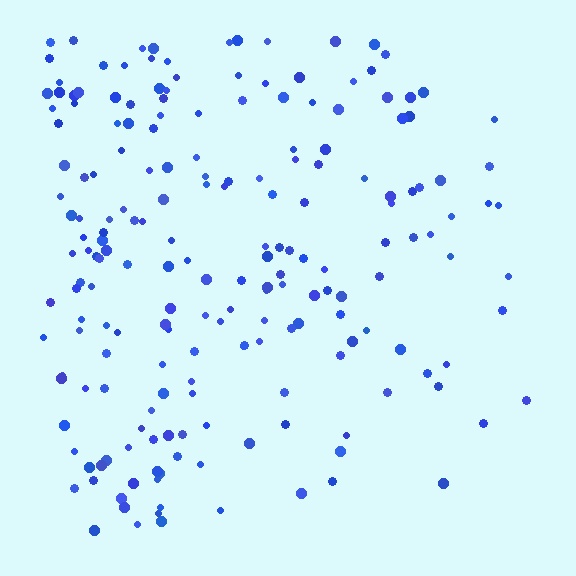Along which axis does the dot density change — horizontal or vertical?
Horizontal.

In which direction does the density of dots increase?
From right to left, with the left side densest.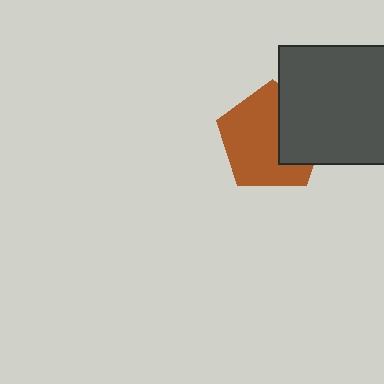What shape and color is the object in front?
The object in front is a dark gray square.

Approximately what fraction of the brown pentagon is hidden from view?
Roughly 36% of the brown pentagon is hidden behind the dark gray square.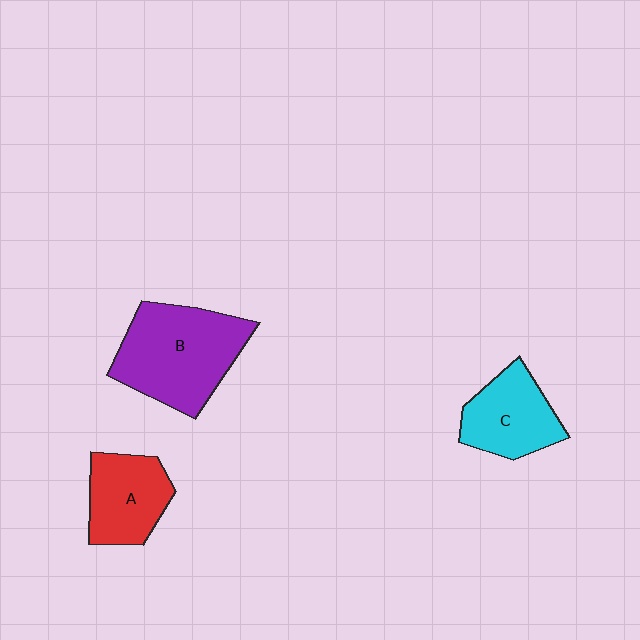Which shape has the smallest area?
Shape A (red).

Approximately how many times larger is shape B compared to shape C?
Approximately 1.6 times.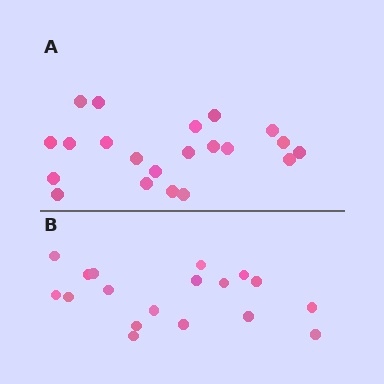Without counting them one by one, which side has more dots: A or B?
Region A (the top region) has more dots.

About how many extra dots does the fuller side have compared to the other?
Region A has just a few more — roughly 2 or 3 more dots than region B.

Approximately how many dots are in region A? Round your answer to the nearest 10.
About 20 dots. (The exact count is 21, which rounds to 20.)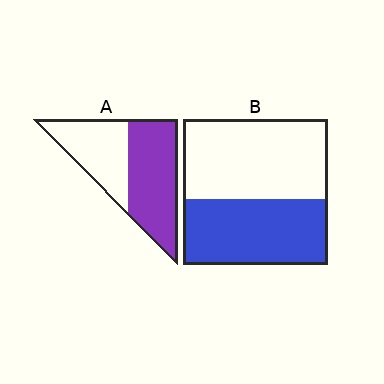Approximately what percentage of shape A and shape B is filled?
A is approximately 55% and B is approximately 45%.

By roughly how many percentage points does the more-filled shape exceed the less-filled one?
By roughly 10 percentage points (A over B).